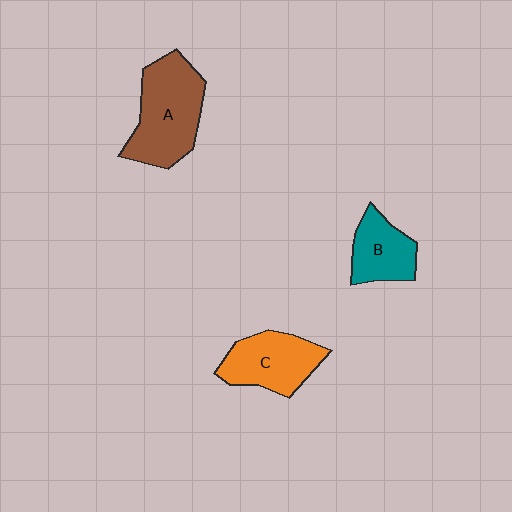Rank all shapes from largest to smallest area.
From largest to smallest: A (brown), C (orange), B (teal).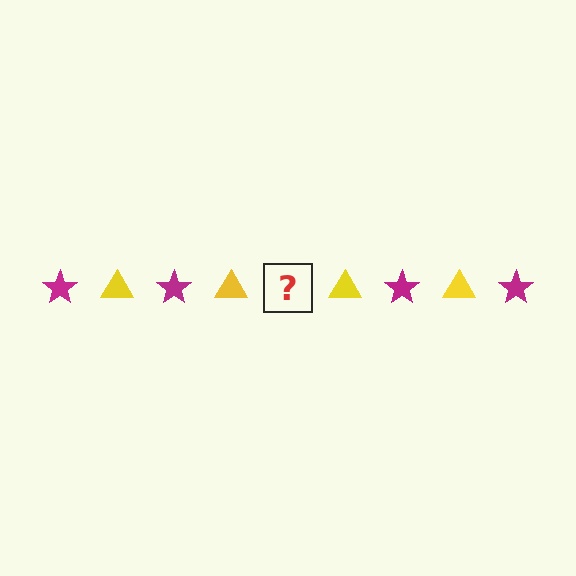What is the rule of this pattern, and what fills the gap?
The rule is that the pattern alternates between magenta star and yellow triangle. The gap should be filled with a magenta star.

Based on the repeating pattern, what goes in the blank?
The blank should be a magenta star.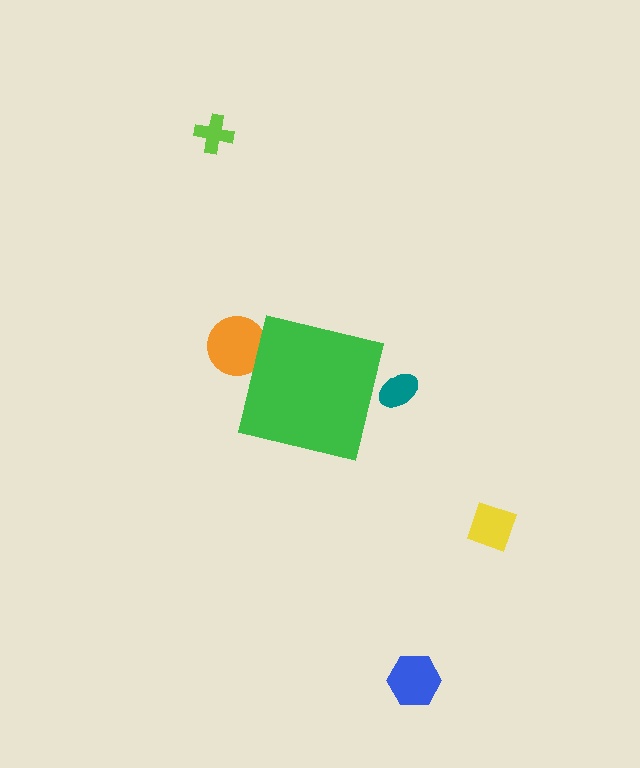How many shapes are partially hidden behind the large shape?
2 shapes are partially hidden.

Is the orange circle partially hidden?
Yes, the orange circle is partially hidden behind the green square.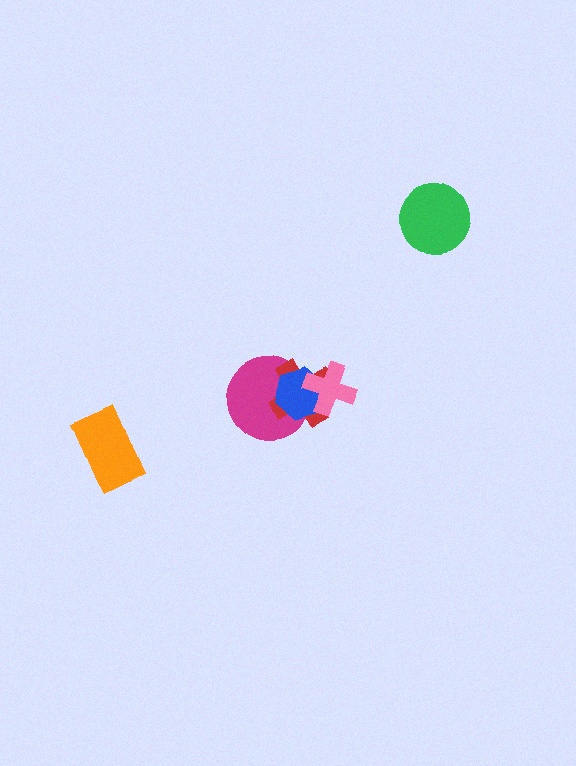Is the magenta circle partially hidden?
Yes, it is partially covered by another shape.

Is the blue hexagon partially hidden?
Yes, it is partially covered by another shape.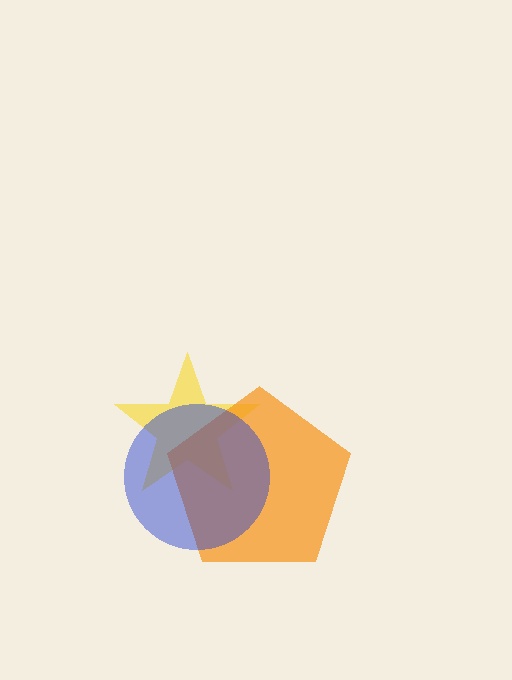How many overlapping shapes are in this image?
There are 3 overlapping shapes in the image.